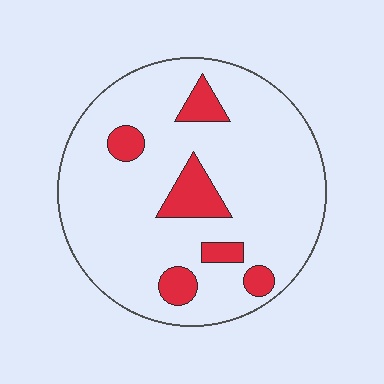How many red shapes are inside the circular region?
6.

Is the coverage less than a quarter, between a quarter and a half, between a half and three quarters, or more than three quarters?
Less than a quarter.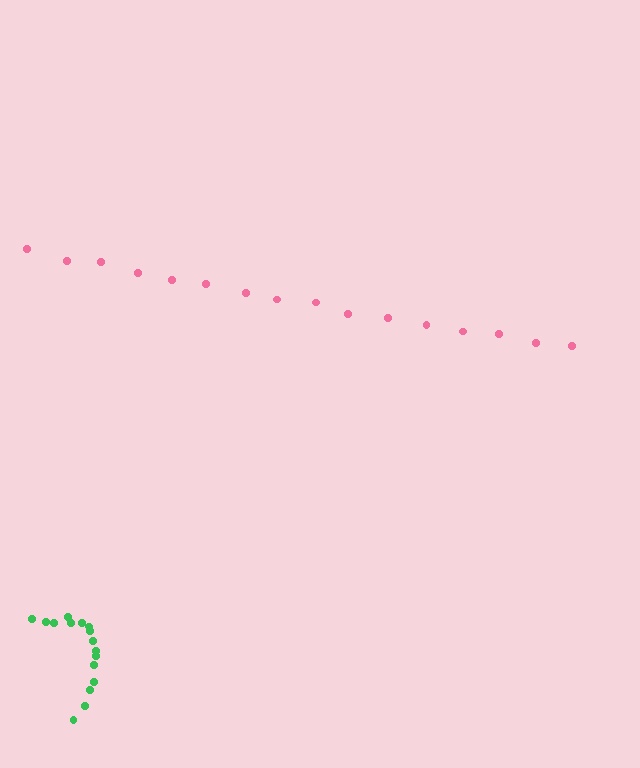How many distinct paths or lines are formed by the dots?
There are 2 distinct paths.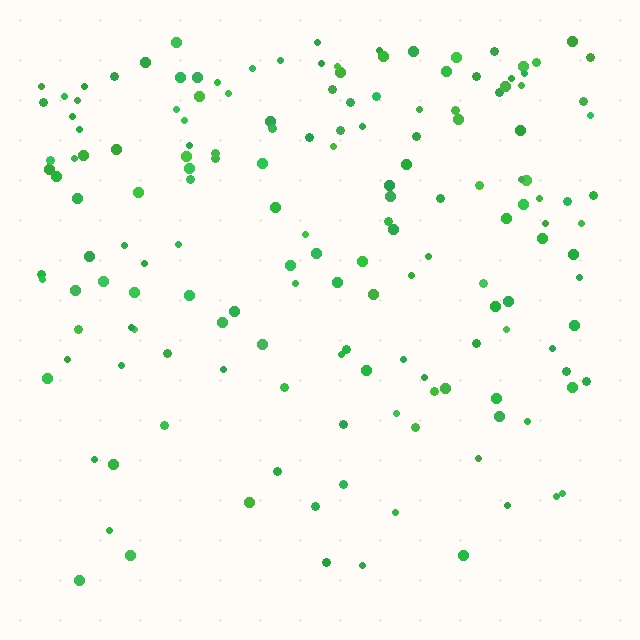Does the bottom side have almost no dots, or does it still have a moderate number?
Still a moderate number, just noticeably fewer than the top.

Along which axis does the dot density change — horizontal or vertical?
Vertical.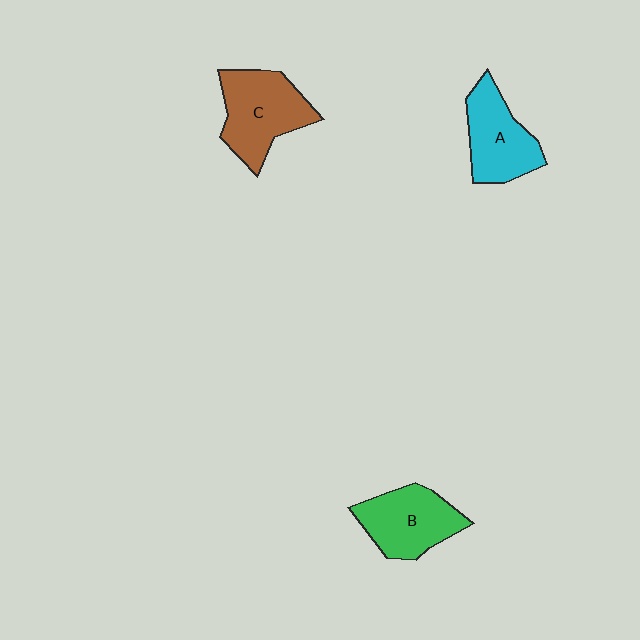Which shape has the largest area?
Shape C (brown).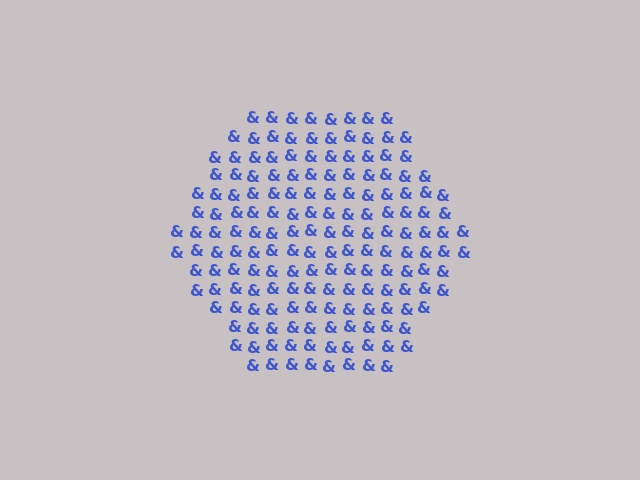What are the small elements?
The small elements are ampersands.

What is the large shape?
The large shape is a hexagon.